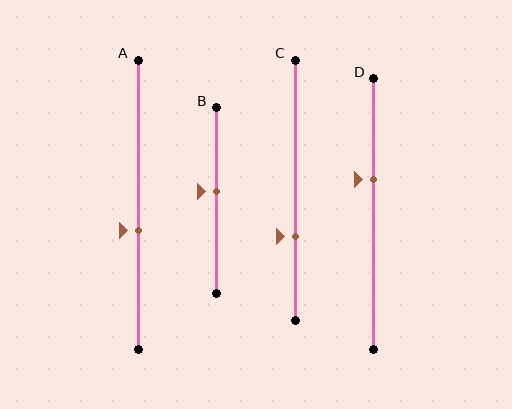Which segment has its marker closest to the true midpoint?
Segment B has its marker closest to the true midpoint.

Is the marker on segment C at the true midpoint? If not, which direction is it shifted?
No, the marker on segment C is shifted downward by about 18% of the segment length.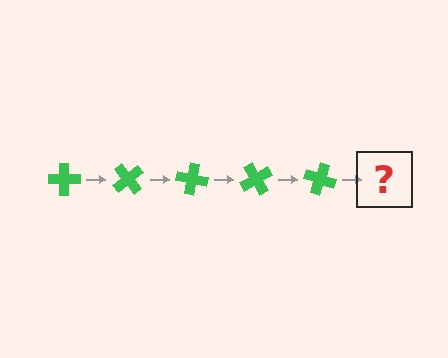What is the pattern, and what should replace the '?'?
The pattern is that the cross rotates 50 degrees each step. The '?' should be a green cross rotated 250 degrees.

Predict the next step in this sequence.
The next step is a green cross rotated 250 degrees.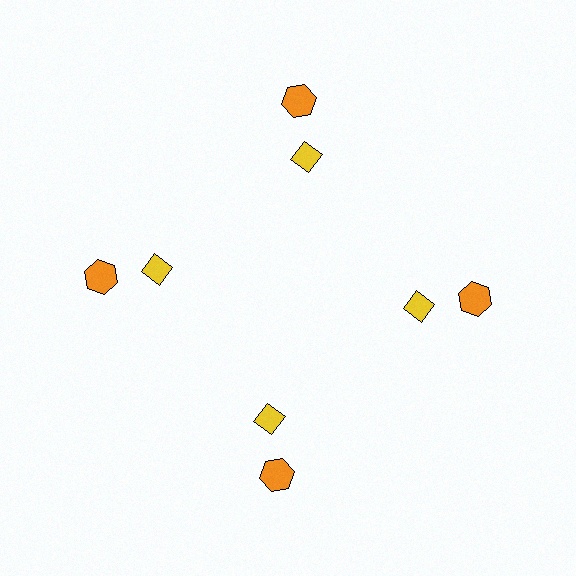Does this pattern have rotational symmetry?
Yes, this pattern has 4-fold rotational symmetry. It looks the same after rotating 90 degrees around the center.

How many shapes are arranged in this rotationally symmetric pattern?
There are 8 shapes, arranged in 4 groups of 2.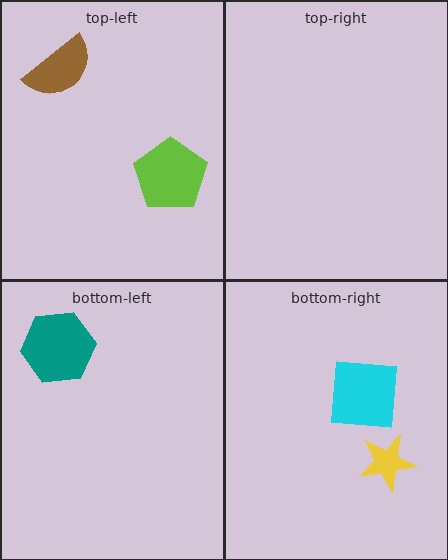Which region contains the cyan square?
The bottom-right region.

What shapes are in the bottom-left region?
The teal hexagon.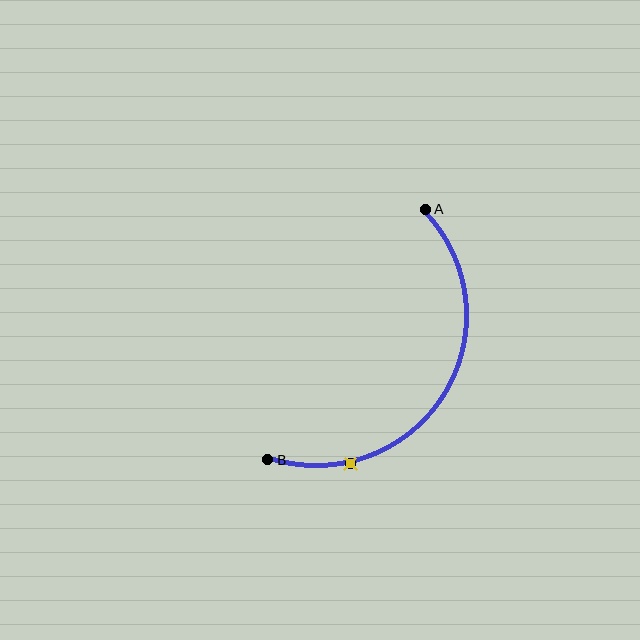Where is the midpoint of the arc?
The arc midpoint is the point on the curve farthest from the straight line joining A and B. It sits to the right of that line.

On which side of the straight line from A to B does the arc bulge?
The arc bulges to the right of the straight line connecting A and B.